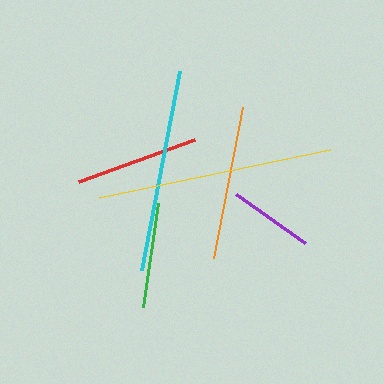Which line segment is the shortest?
The purple line is the shortest at approximately 85 pixels.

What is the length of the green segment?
The green segment is approximately 105 pixels long.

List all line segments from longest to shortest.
From longest to shortest: yellow, cyan, orange, red, green, purple.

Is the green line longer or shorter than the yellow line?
The yellow line is longer than the green line.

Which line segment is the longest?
The yellow line is the longest at approximately 236 pixels.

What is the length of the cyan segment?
The cyan segment is approximately 203 pixels long.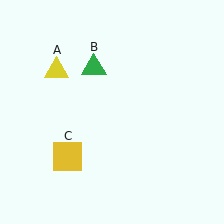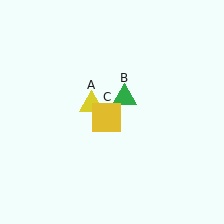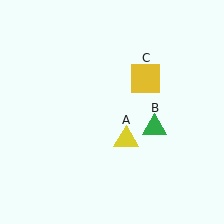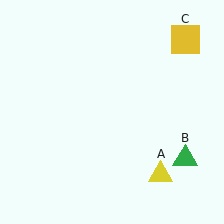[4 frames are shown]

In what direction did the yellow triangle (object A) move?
The yellow triangle (object A) moved down and to the right.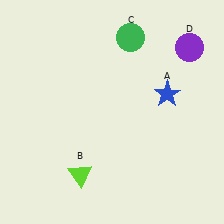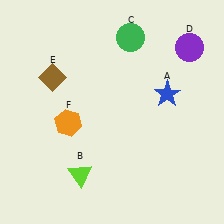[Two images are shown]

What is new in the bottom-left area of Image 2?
An orange hexagon (F) was added in the bottom-left area of Image 2.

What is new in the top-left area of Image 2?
A brown diamond (E) was added in the top-left area of Image 2.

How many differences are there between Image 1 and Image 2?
There are 2 differences between the two images.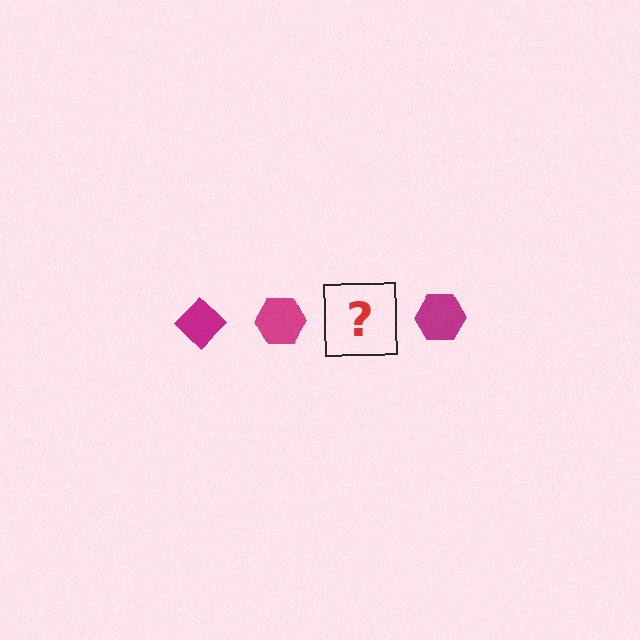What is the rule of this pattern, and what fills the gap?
The rule is that the pattern cycles through diamond, hexagon shapes in magenta. The gap should be filled with a magenta diamond.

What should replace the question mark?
The question mark should be replaced with a magenta diamond.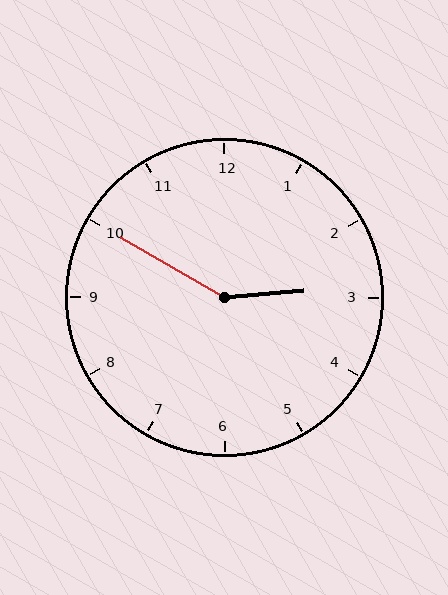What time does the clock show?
2:50.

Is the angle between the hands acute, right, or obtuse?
It is obtuse.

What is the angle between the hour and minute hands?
Approximately 145 degrees.